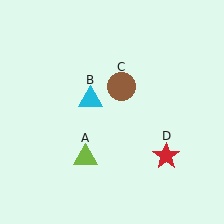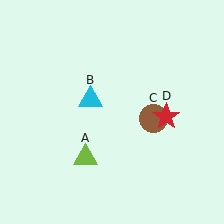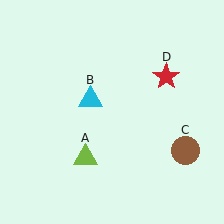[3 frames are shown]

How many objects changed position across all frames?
2 objects changed position: brown circle (object C), red star (object D).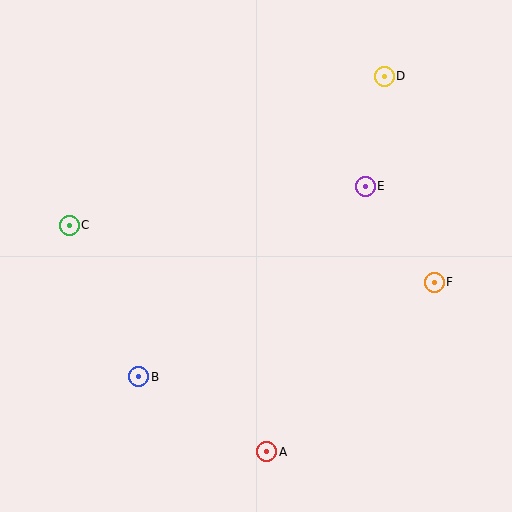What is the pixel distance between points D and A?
The distance between D and A is 393 pixels.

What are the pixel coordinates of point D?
Point D is at (384, 76).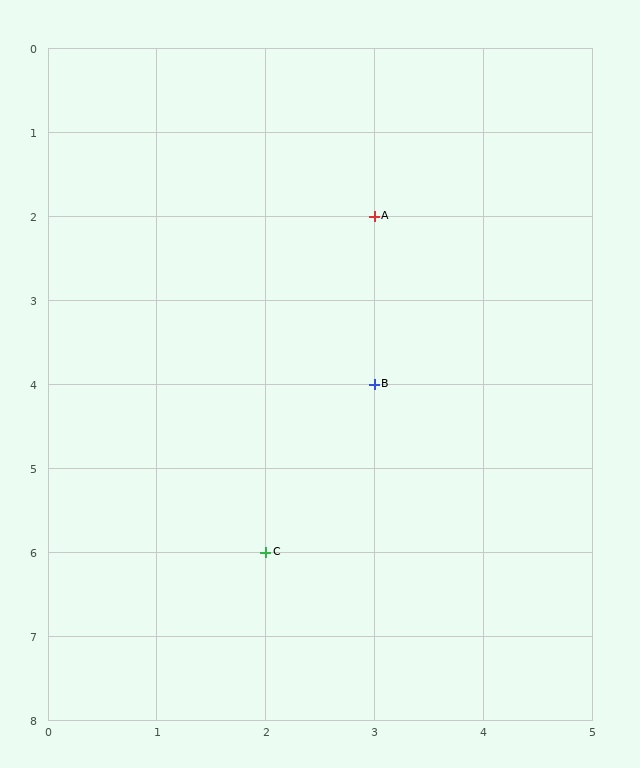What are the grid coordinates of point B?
Point B is at grid coordinates (3, 4).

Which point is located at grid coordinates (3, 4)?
Point B is at (3, 4).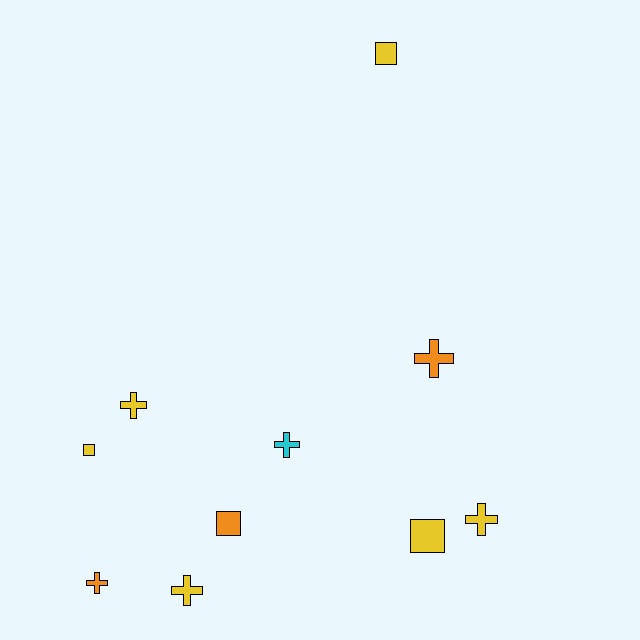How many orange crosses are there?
There are 2 orange crosses.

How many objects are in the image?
There are 10 objects.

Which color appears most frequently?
Yellow, with 6 objects.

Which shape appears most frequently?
Cross, with 6 objects.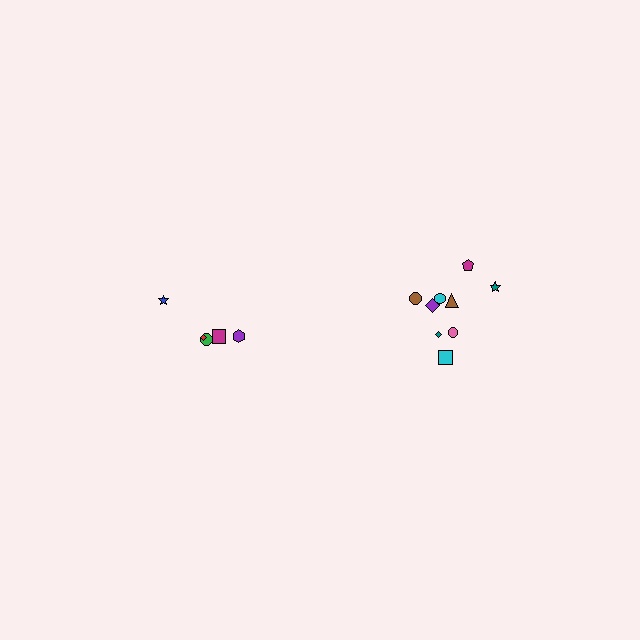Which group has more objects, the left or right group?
The right group.